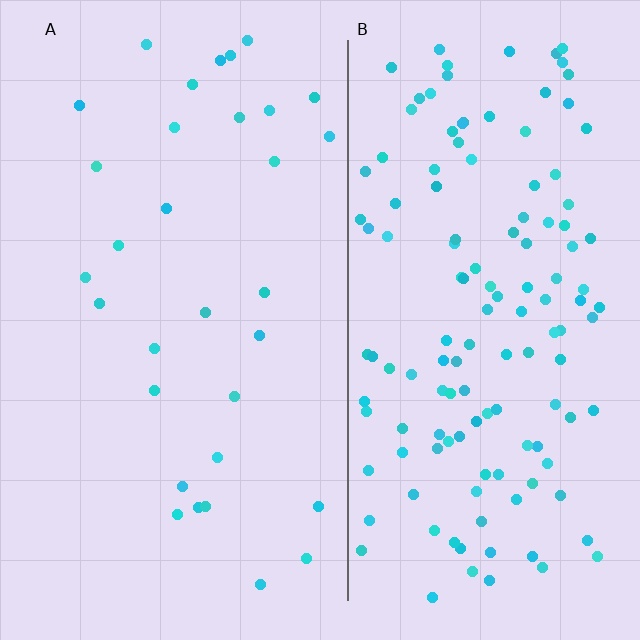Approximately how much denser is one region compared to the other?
Approximately 4.4× — region B over region A.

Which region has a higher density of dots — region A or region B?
B (the right).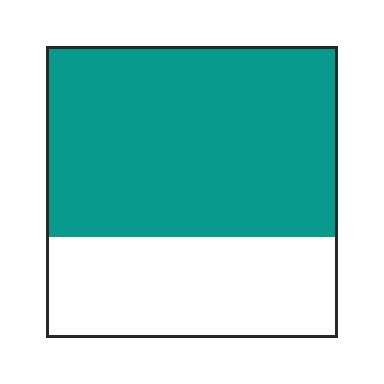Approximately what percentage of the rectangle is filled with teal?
Approximately 65%.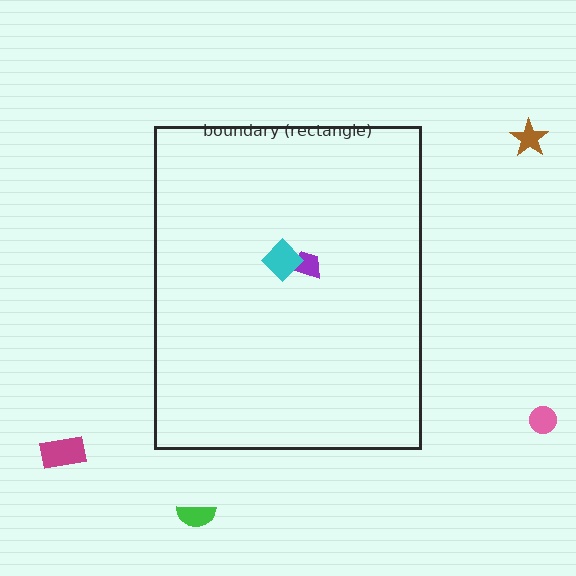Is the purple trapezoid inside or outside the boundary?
Inside.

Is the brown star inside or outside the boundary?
Outside.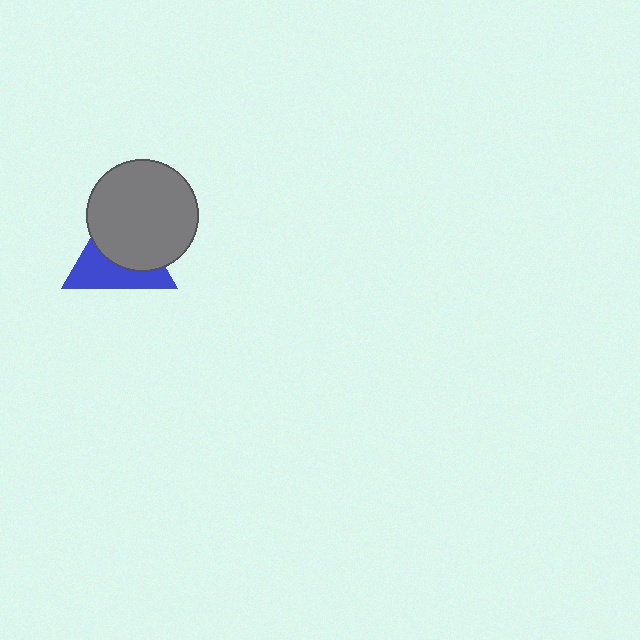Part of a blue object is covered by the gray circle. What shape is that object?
It is a triangle.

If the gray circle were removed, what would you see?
You would see the complete blue triangle.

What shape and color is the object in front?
The object in front is a gray circle.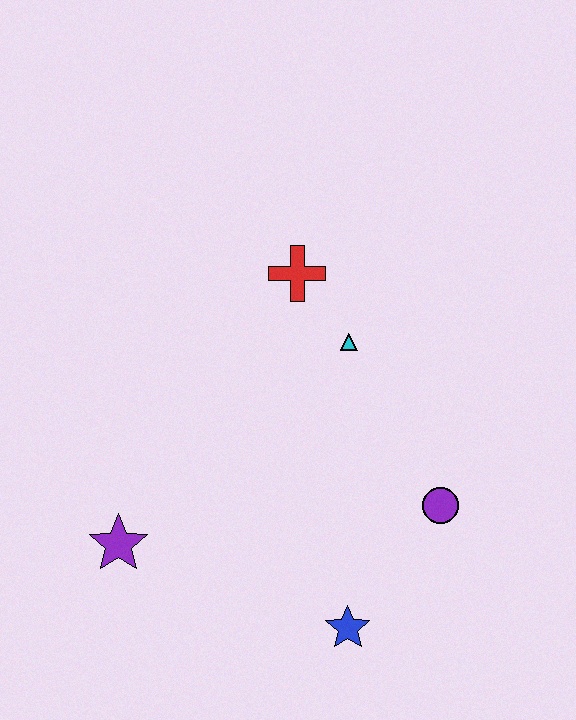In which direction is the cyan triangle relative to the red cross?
The cyan triangle is below the red cross.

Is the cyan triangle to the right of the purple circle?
No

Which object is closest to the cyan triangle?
The red cross is closest to the cyan triangle.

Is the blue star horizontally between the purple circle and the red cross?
Yes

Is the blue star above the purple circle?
No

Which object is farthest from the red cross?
The blue star is farthest from the red cross.